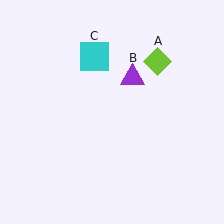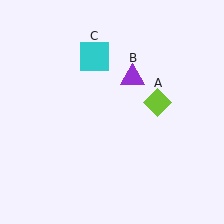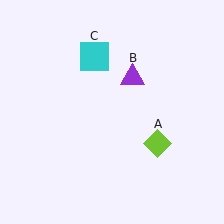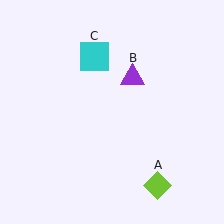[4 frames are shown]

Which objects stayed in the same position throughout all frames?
Purple triangle (object B) and cyan square (object C) remained stationary.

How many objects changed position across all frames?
1 object changed position: lime diamond (object A).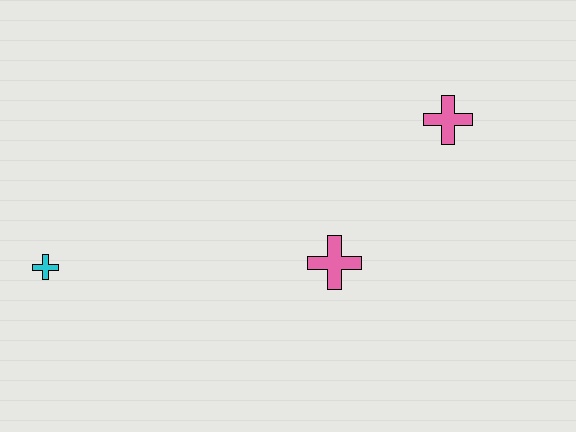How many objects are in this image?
There are 3 objects.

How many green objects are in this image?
There are no green objects.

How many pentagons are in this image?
There are no pentagons.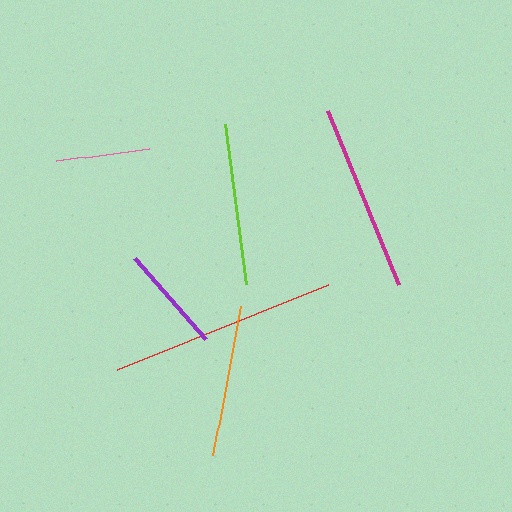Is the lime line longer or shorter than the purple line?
The lime line is longer than the purple line.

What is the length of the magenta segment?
The magenta segment is approximately 188 pixels long.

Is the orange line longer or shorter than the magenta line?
The magenta line is longer than the orange line.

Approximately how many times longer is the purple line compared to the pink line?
The purple line is approximately 1.2 times the length of the pink line.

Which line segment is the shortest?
The pink line is the shortest at approximately 94 pixels.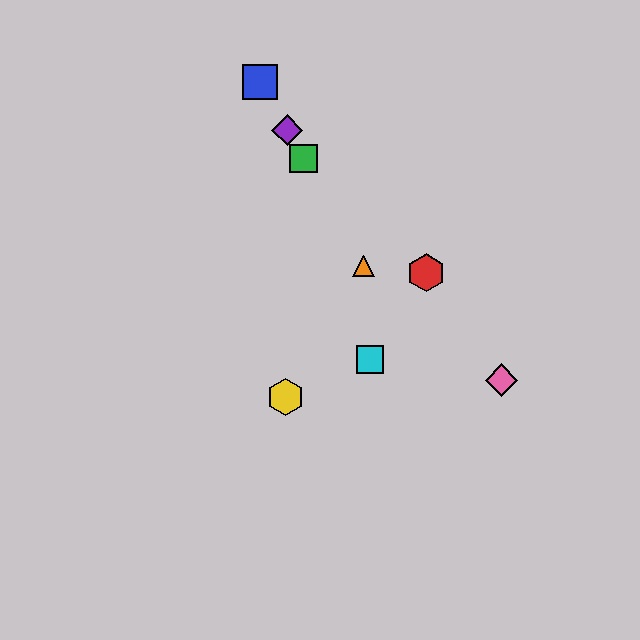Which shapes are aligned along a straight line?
The blue square, the green square, the purple diamond, the orange triangle are aligned along a straight line.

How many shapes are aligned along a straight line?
4 shapes (the blue square, the green square, the purple diamond, the orange triangle) are aligned along a straight line.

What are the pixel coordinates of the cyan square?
The cyan square is at (370, 359).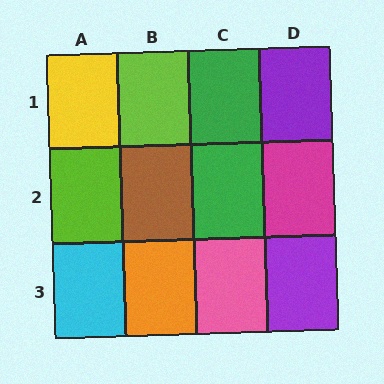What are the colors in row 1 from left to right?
Yellow, lime, green, purple.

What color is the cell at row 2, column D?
Magenta.